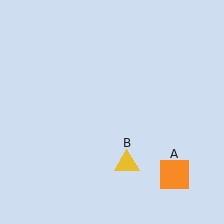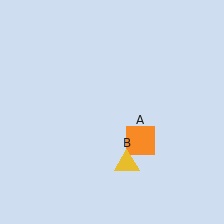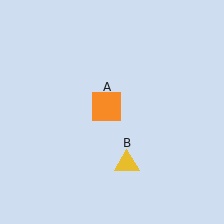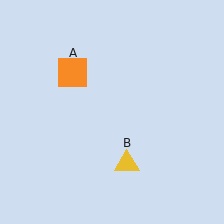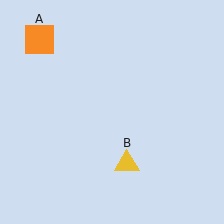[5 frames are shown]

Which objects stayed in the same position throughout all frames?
Yellow triangle (object B) remained stationary.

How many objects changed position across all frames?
1 object changed position: orange square (object A).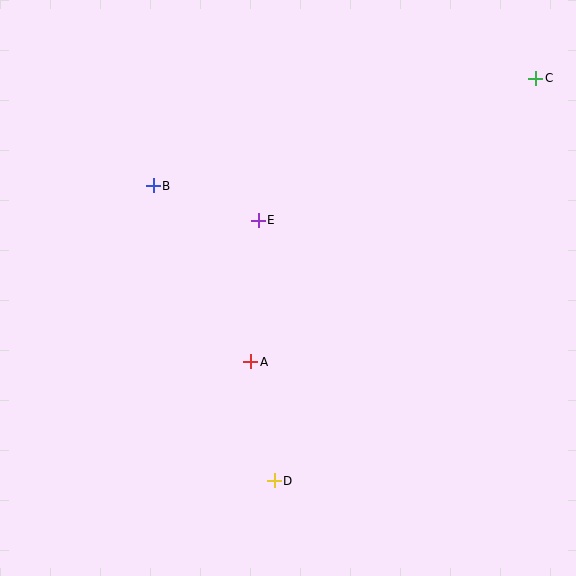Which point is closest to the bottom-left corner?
Point D is closest to the bottom-left corner.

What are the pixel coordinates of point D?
Point D is at (274, 481).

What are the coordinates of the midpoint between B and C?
The midpoint between B and C is at (344, 132).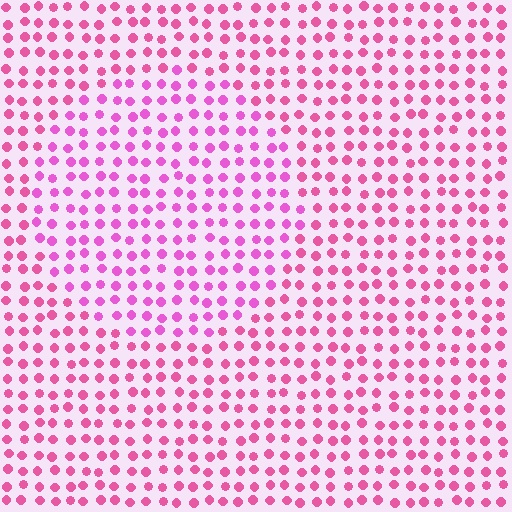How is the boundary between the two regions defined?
The boundary is defined purely by a slight shift in hue (about 21 degrees). Spacing, size, and orientation are identical on both sides.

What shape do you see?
I see a circle.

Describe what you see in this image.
The image is filled with small pink elements in a uniform arrangement. A circle-shaped region is visible where the elements are tinted to a slightly different hue, forming a subtle color boundary.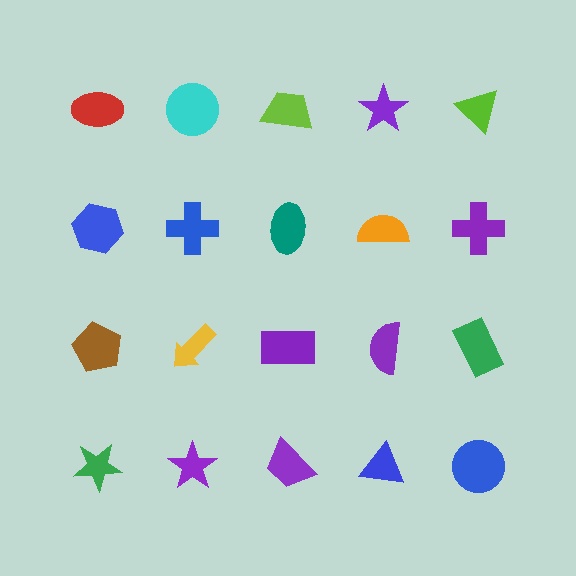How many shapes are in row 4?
5 shapes.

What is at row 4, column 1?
A green star.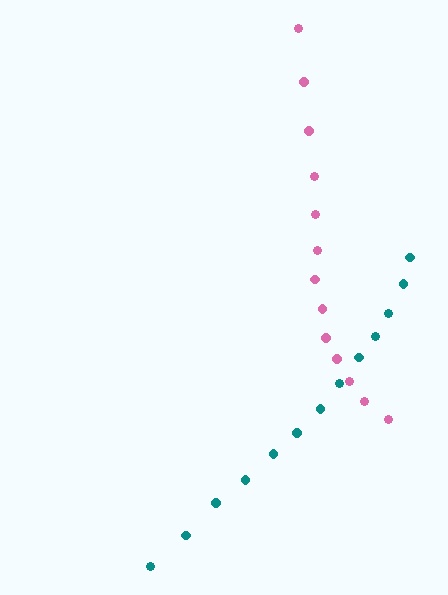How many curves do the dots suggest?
There are 2 distinct paths.